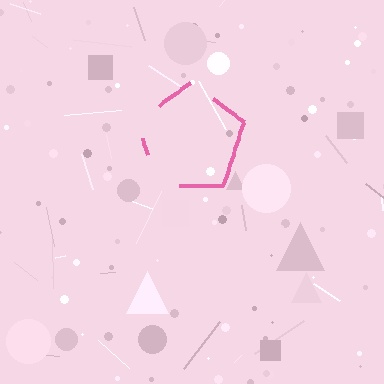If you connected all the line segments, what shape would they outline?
They would outline a pentagon.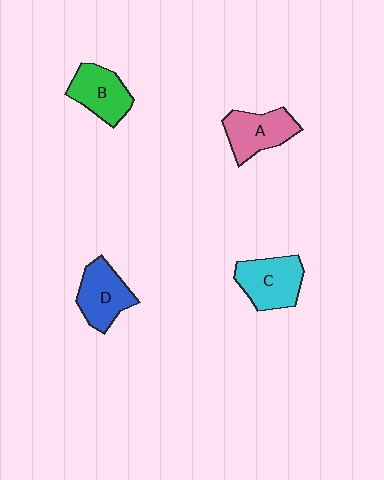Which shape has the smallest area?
Shape B (green).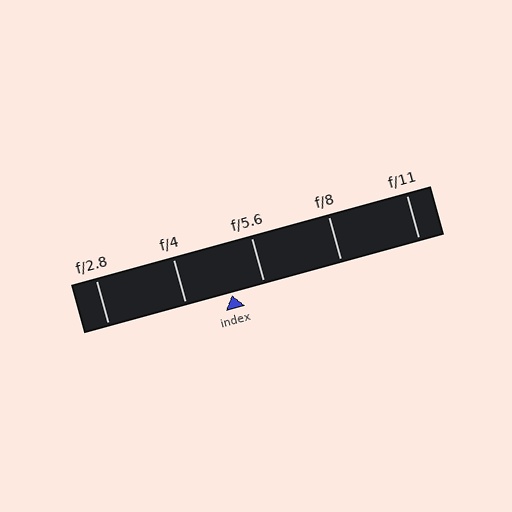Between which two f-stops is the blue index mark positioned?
The index mark is between f/4 and f/5.6.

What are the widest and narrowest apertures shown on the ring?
The widest aperture shown is f/2.8 and the narrowest is f/11.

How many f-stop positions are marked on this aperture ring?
There are 5 f-stop positions marked.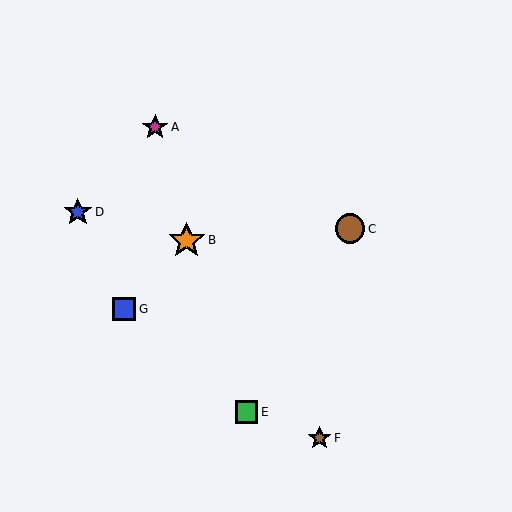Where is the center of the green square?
The center of the green square is at (247, 412).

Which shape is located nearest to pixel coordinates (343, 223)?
The brown circle (labeled C) at (350, 229) is nearest to that location.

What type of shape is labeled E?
Shape E is a green square.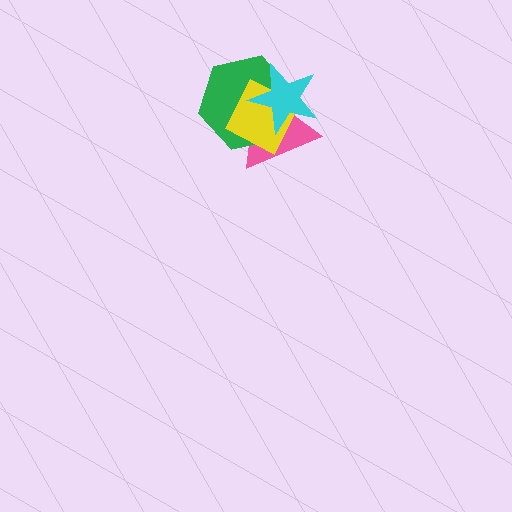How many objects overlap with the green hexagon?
3 objects overlap with the green hexagon.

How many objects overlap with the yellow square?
3 objects overlap with the yellow square.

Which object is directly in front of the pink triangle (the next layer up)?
The green hexagon is directly in front of the pink triangle.